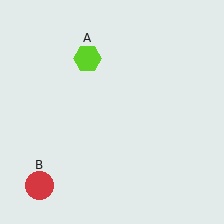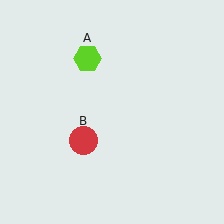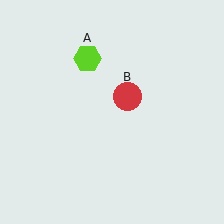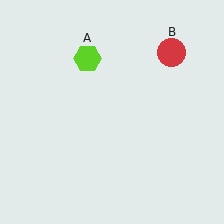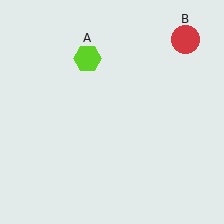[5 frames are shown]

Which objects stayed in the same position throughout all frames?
Lime hexagon (object A) remained stationary.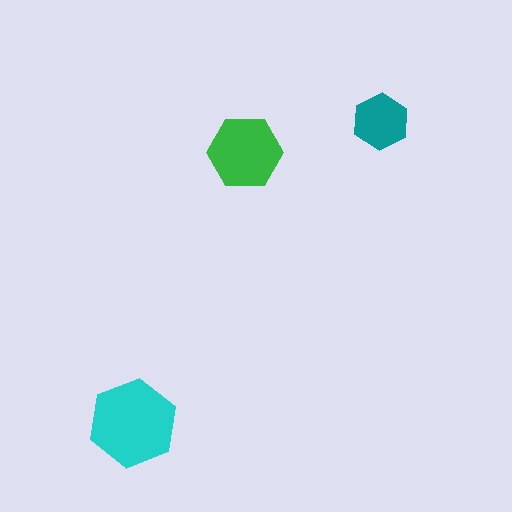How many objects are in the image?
There are 3 objects in the image.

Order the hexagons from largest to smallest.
the cyan one, the green one, the teal one.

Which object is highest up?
The teal hexagon is topmost.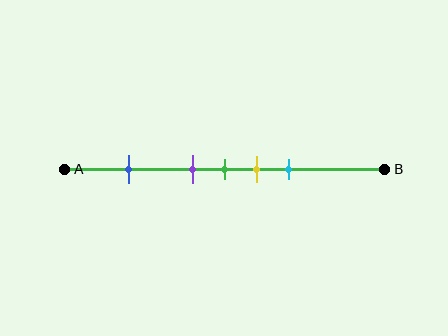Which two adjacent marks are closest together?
The purple and green marks are the closest adjacent pair.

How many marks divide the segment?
There are 5 marks dividing the segment.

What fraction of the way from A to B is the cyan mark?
The cyan mark is approximately 70% (0.7) of the way from A to B.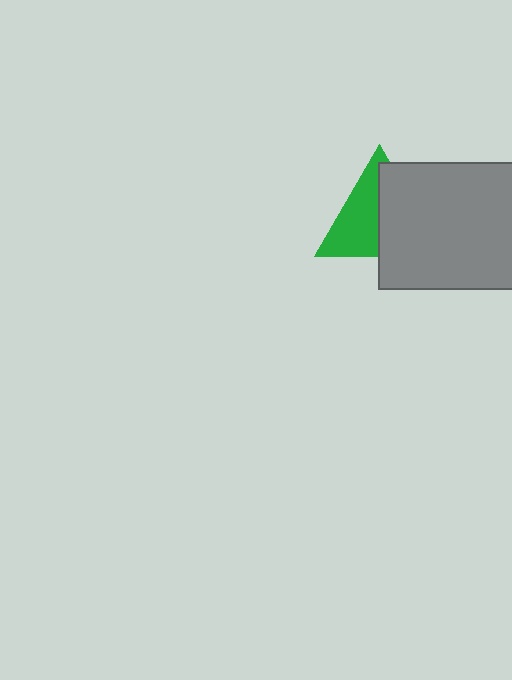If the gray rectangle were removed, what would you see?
You would see the complete green triangle.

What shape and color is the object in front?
The object in front is a gray rectangle.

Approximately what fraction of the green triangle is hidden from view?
Roughly 51% of the green triangle is hidden behind the gray rectangle.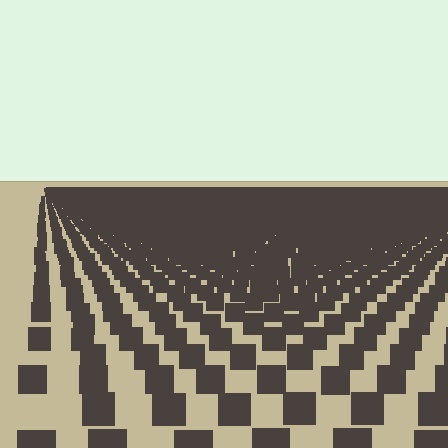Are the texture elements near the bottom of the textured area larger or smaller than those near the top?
Larger. Near the bottom, elements are closer to the viewer and appear at a bigger on-screen size.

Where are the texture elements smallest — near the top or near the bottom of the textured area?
Near the top.